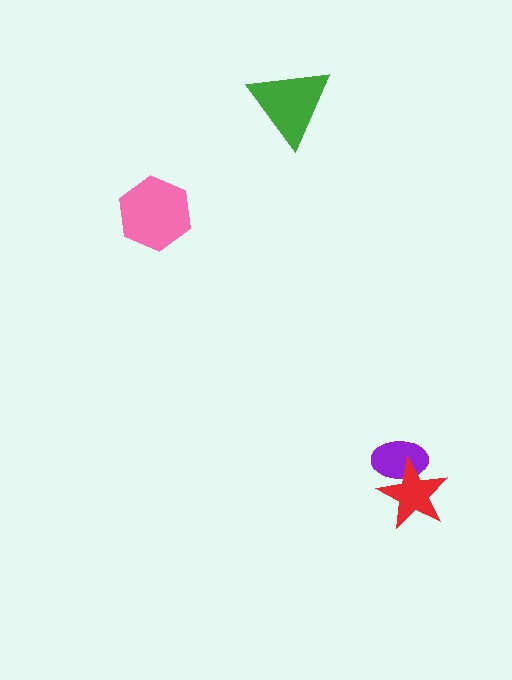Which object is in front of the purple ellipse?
The red star is in front of the purple ellipse.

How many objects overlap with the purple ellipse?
1 object overlaps with the purple ellipse.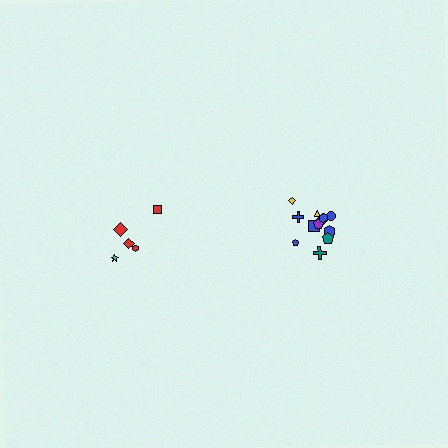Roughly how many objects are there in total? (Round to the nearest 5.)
Roughly 15 objects in total.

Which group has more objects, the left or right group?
The right group.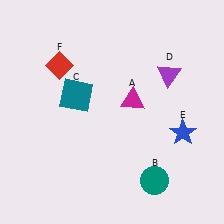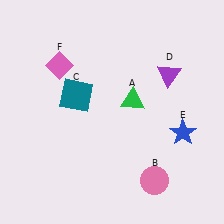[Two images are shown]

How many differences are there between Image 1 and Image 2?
There are 3 differences between the two images.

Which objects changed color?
A changed from magenta to green. B changed from teal to pink. F changed from red to pink.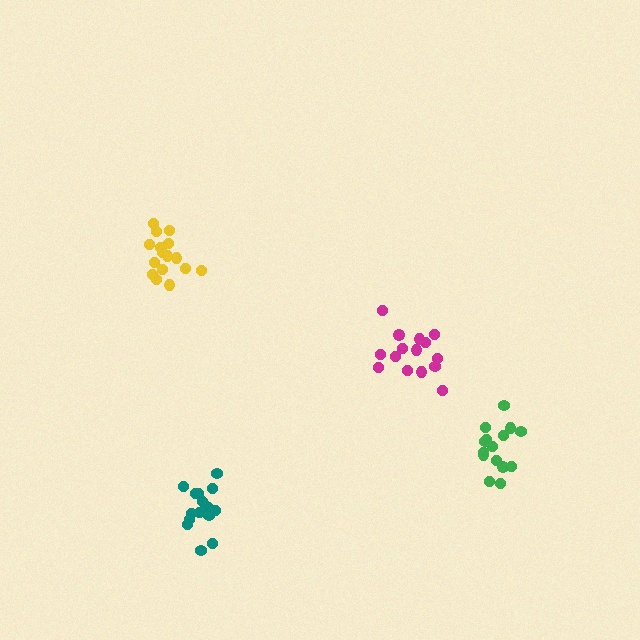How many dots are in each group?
Group 1: 15 dots, Group 2: 15 dots, Group 3: 15 dots, Group 4: 16 dots (61 total).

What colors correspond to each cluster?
The clusters are colored: teal, green, magenta, yellow.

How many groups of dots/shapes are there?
There are 4 groups.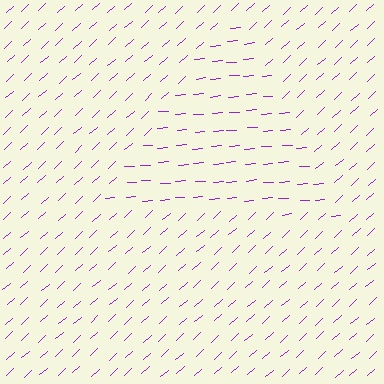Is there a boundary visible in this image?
Yes, there is a texture boundary formed by a change in line orientation.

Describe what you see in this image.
The image is filled with small purple line segments. A triangle region in the image has lines oriented differently from the surrounding lines, creating a visible texture boundary.